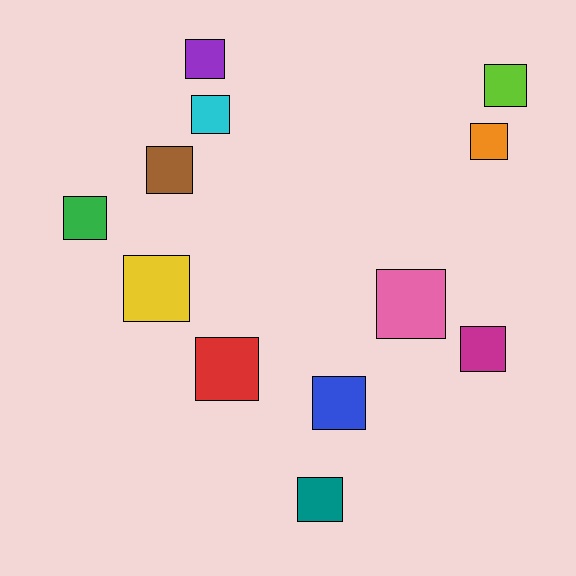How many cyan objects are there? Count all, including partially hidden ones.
There is 1 cyan object.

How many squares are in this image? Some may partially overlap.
There are 12 squares.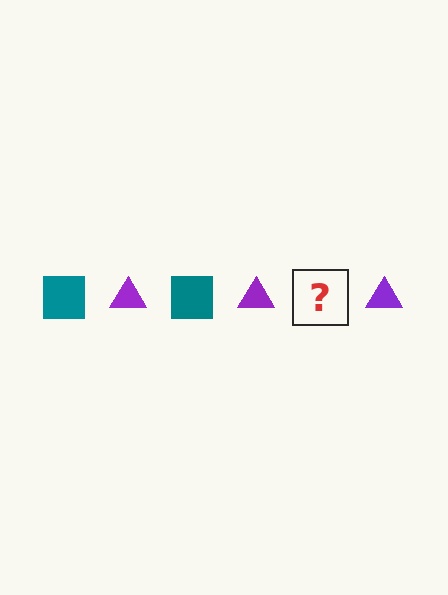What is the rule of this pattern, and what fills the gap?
The rule is that the pattern alternates between teal square and purple triangle. The gap should be filled with a teal square.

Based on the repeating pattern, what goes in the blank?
The blank should be a teal square.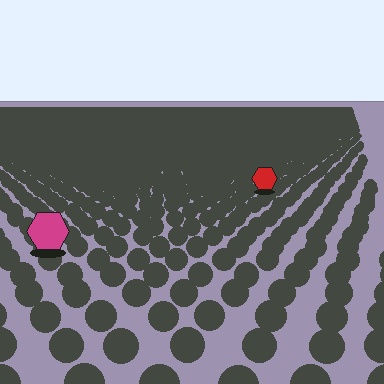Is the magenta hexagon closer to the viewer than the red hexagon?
Yes. The magenta hexagon is closer — you can tell from the texture gradient: the ground texture is coarser near it.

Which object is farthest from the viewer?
The red hexagon is farthest from the viewer. It appears smaller and the ground texture around it is denser.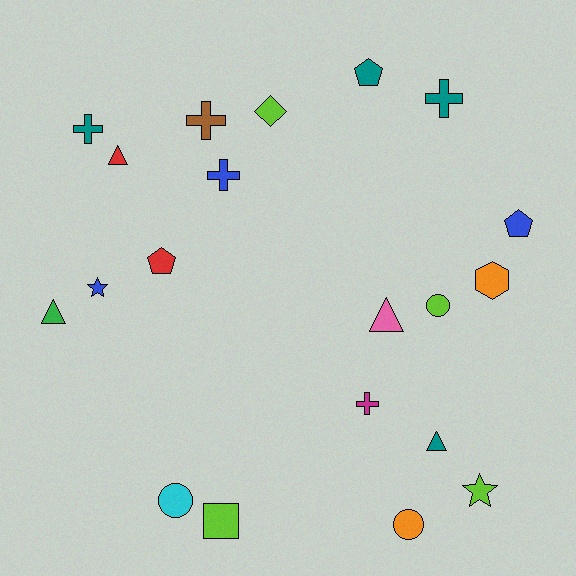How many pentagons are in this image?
There are 3 pentagons.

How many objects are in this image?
There are 20 objects.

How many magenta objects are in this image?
There is 1 magenta object.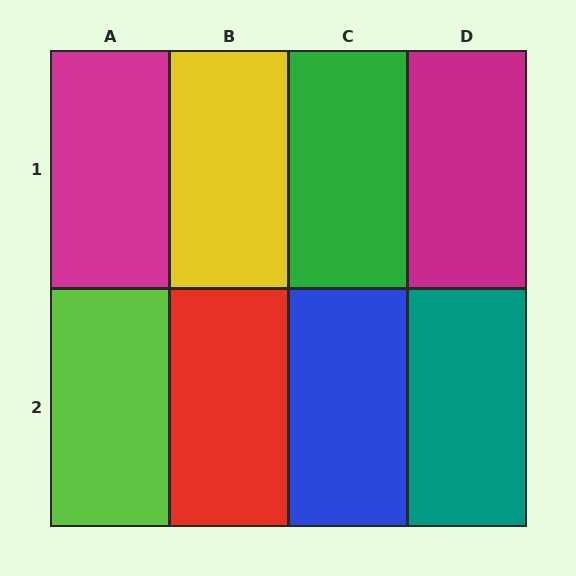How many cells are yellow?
1 cell is yellow.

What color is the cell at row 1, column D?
Magenta.